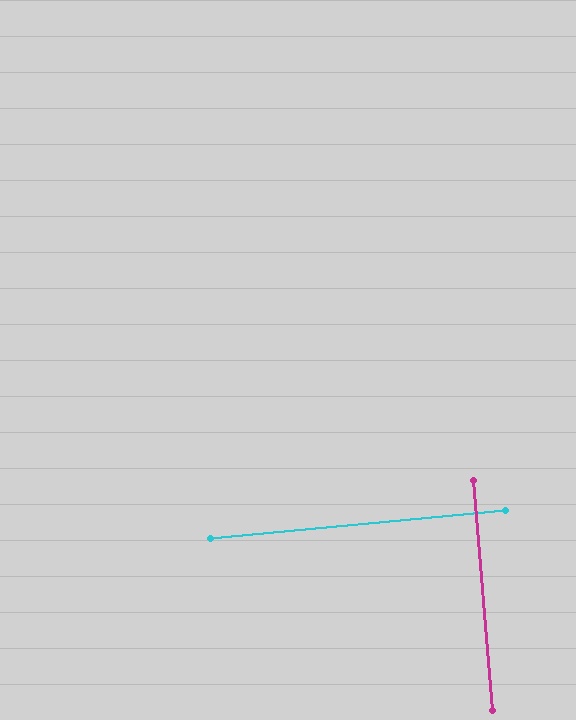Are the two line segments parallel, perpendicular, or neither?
Perpendicular — they meet at approximately 89°.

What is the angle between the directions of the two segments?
Approximately 89 degrees.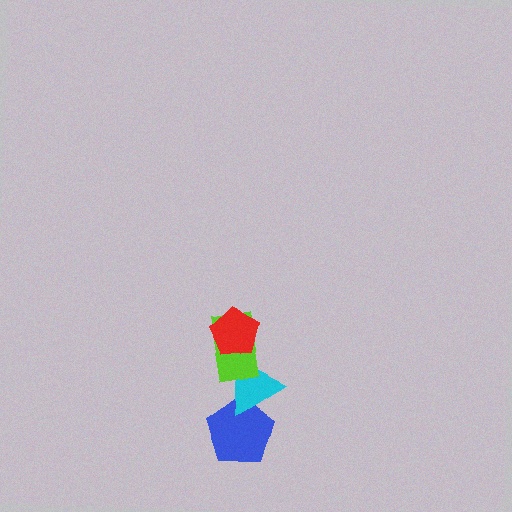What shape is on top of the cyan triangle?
The lime rectangle is on top of the cyan triangle.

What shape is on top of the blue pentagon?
The cyan triangle is on top of the blue pentagon.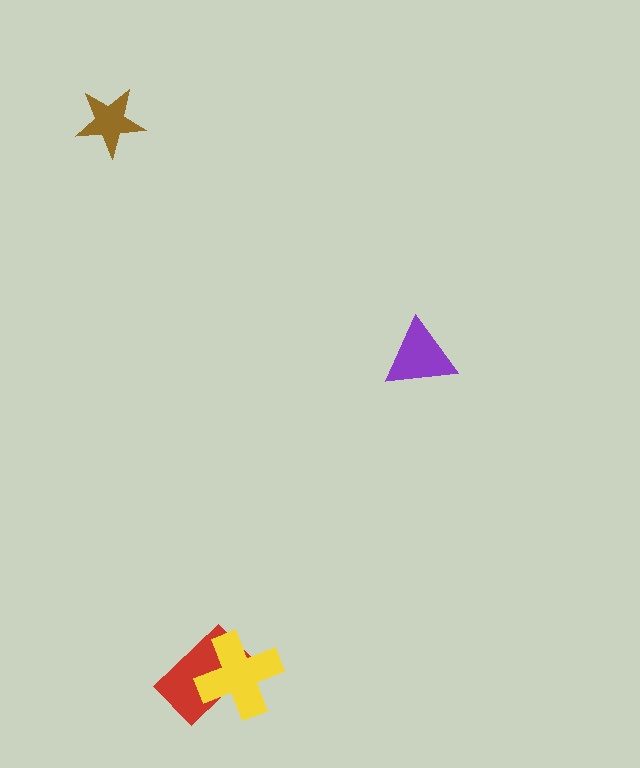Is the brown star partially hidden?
No, no other shape covers it.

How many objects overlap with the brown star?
0 objects overlap with the brown star.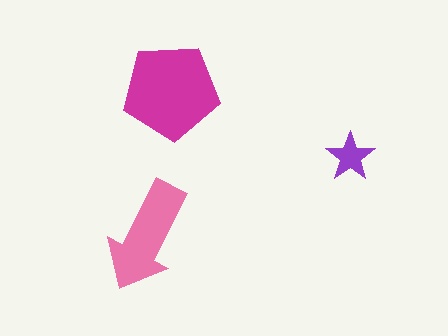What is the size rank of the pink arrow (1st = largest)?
2nd.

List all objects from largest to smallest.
The magenta pentagon, the pink arrow, the purple star.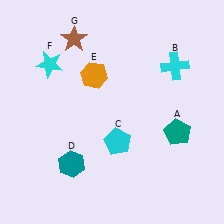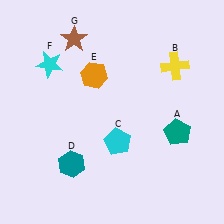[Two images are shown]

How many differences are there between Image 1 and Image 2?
There is 1 difference between the two images.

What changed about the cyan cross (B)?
In Image 1, B is cyan. In Image 2, it changed to yellow.